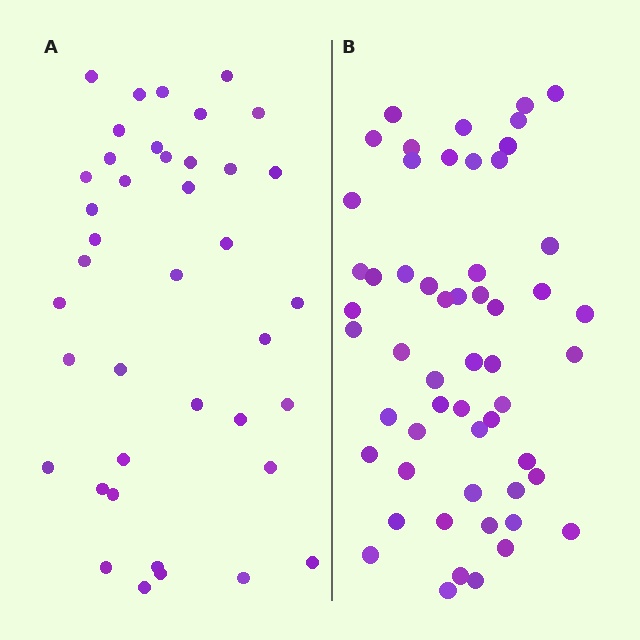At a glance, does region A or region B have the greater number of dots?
Region B (the right region) has more dots.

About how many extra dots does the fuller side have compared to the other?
Region B has approximately 15 more dots than region A.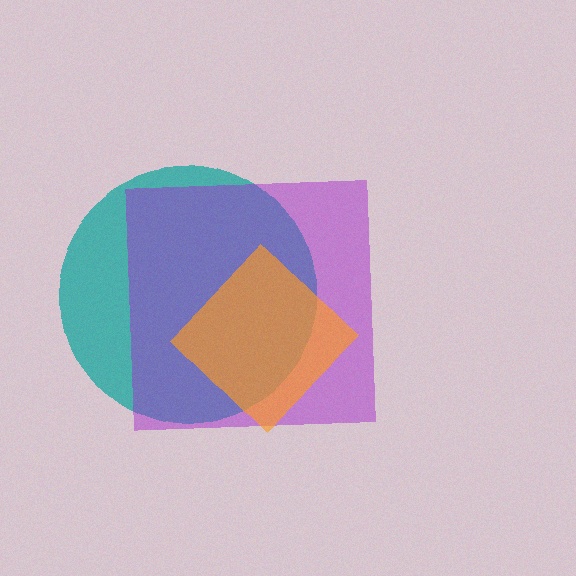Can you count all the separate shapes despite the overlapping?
Yes, there are 3 separate shapes.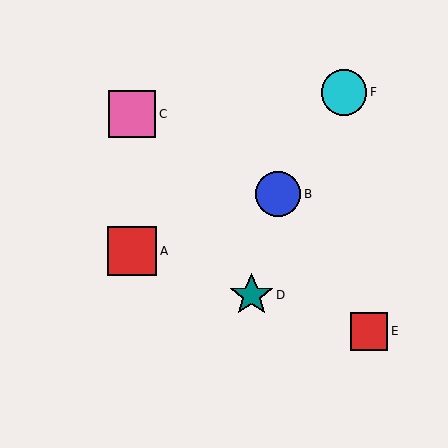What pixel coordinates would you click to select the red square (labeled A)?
Click at (132, 251) to select the red square A.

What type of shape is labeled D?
Shape D is a teal star.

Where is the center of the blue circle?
The center of the blue circle is at (278, 194).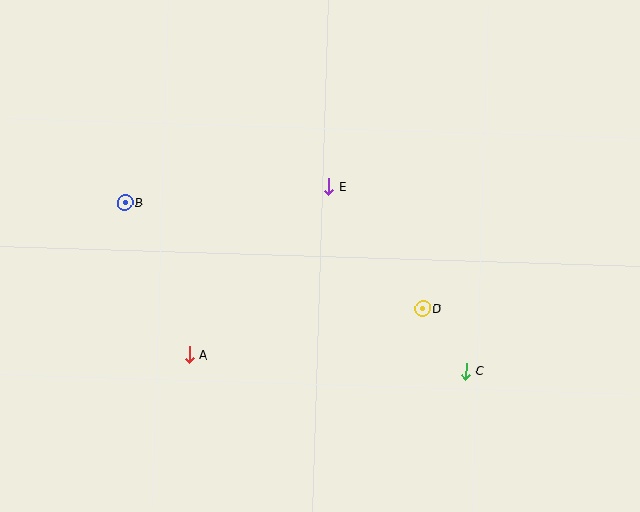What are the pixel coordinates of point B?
Point B is at (125, 203).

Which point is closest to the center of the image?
Point E at (329, 186) is closest to the center.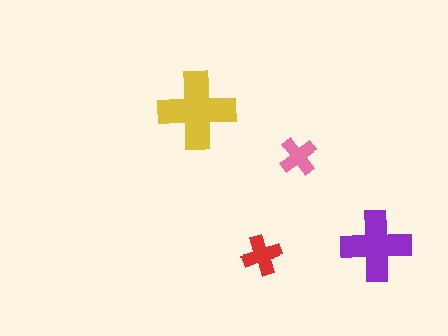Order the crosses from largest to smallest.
the yellow one, the purple one, the red one, the pink one.